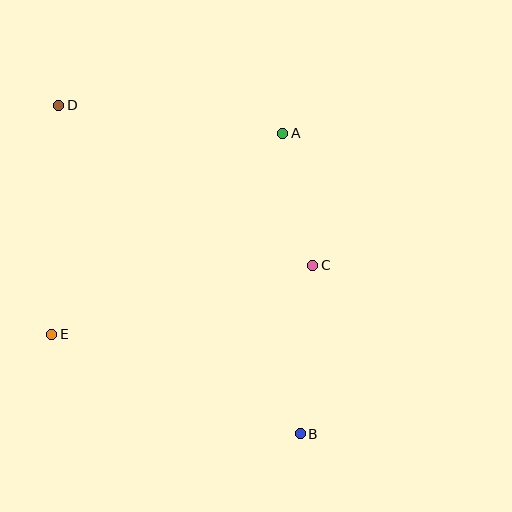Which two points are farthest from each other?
Points B and D are farthest from each other.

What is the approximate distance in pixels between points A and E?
The distance between A and E is approximately 306 pixels.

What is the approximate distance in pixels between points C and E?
The distance between C and E is approximately 270 pixels.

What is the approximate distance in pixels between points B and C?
The distance between B and C is approximately 169 pixels.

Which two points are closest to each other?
Points A and C are closest to each other.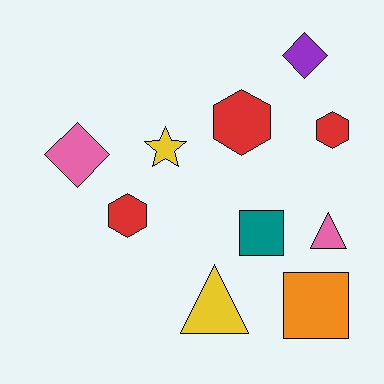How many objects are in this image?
There are 10 objects.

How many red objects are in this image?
There are 3 red objects.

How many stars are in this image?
There is 1 star.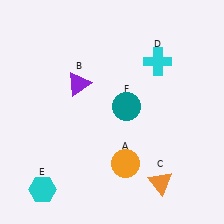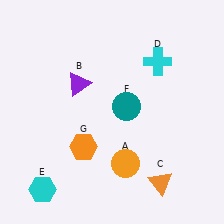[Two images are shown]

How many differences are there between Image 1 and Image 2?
There is 1 difference between the two images.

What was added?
An orange hexagon (G) was added in Image 2.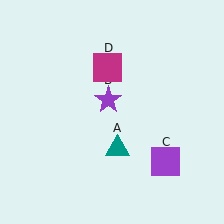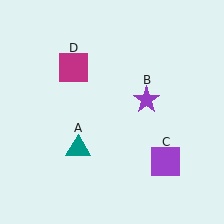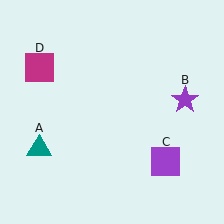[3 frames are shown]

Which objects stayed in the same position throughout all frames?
Purple square (object C) remained stationary.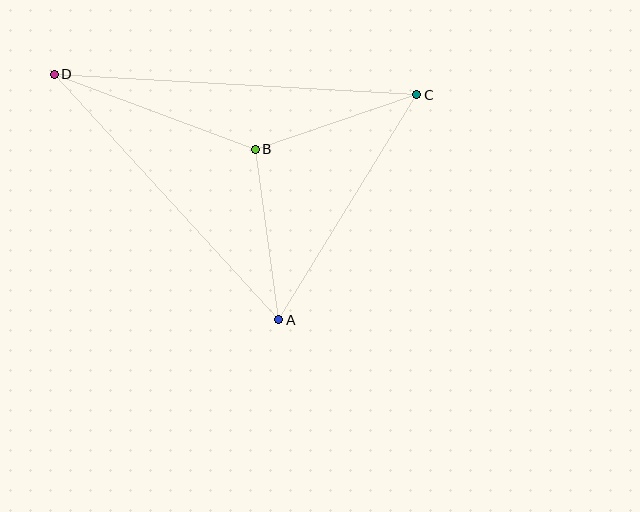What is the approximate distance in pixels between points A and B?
The distance between A and B is approximately 172 pixels.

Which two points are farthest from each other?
Points C and D are farthest from each other.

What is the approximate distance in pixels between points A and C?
The distance between A and C is approximately 264 pixels.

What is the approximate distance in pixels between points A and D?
The distance between A and D is approximately 333 pixels.